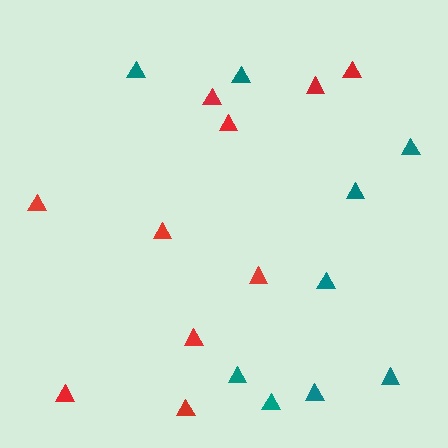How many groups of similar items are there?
There are 2 groups: one group of teal triangles (9) and one group of red triangles (10).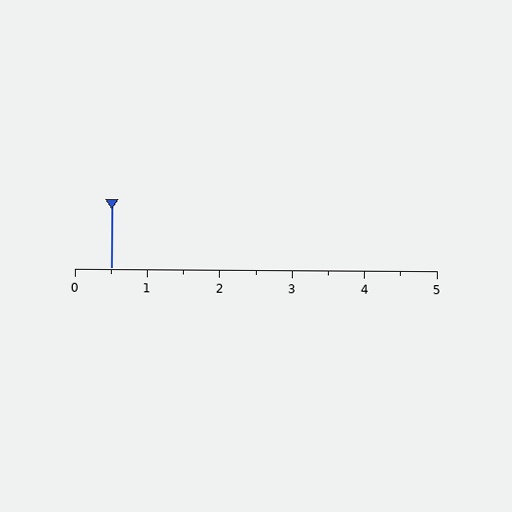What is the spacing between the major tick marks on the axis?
The major ticks are spaced 1 apart.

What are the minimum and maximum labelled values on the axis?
The axis runs from 0 to 5.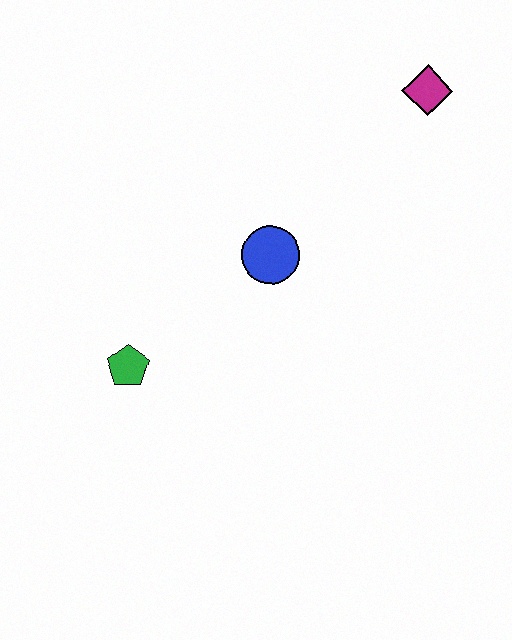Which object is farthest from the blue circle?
The magenta diamond is farthest from the blue circle.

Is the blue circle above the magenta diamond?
No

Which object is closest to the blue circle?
The green pentagon is closest to the blue circle.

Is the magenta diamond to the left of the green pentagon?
No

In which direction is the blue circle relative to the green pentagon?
The blue circle is to the right of the green pentagon.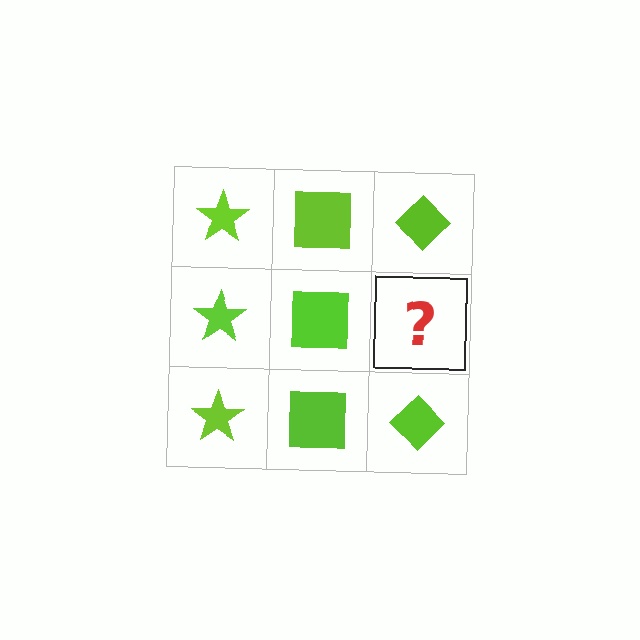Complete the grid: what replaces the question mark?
The question mark should be replaced with a lime diamond.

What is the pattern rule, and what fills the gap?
The rule is that each column has a consistent shape. The gap should be filled with a lime diamond.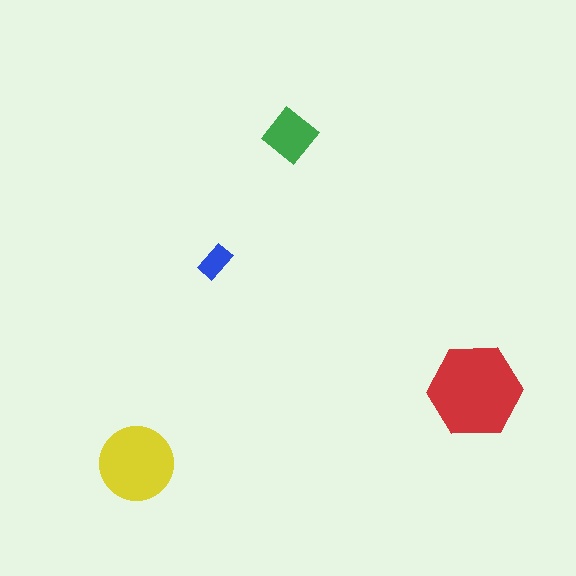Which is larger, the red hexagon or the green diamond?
The red hexagon.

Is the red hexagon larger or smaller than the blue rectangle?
Larger.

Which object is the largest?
The red hexagon.